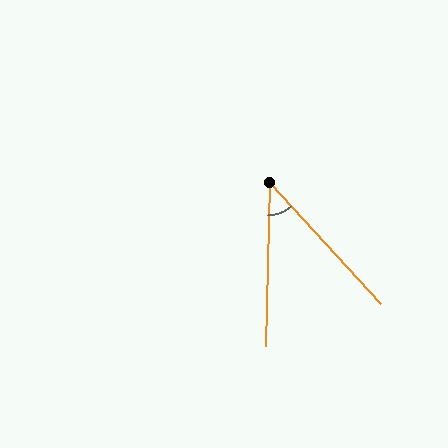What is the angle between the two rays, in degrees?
Approximately 44 degrees.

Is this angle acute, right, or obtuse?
It is acute.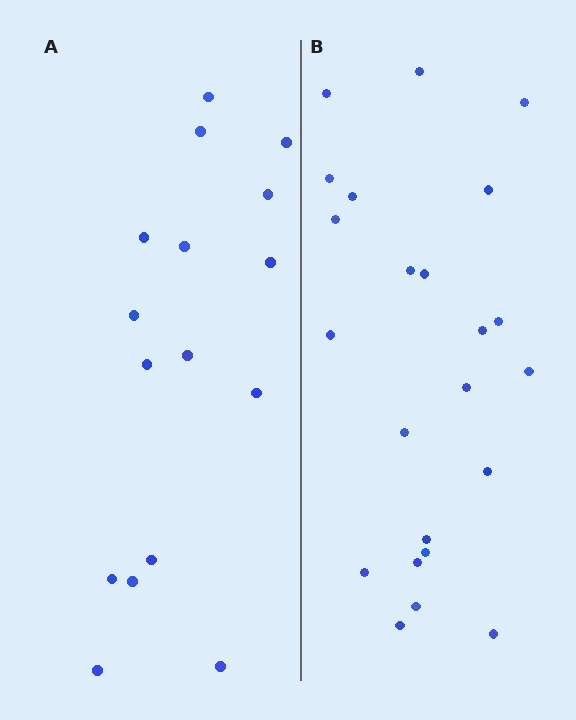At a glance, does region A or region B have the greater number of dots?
Region B (the right region) has more dots.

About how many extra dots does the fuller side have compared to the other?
Region B has roughly 8 or so more dots than region A.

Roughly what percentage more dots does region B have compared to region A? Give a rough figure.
About 45% more.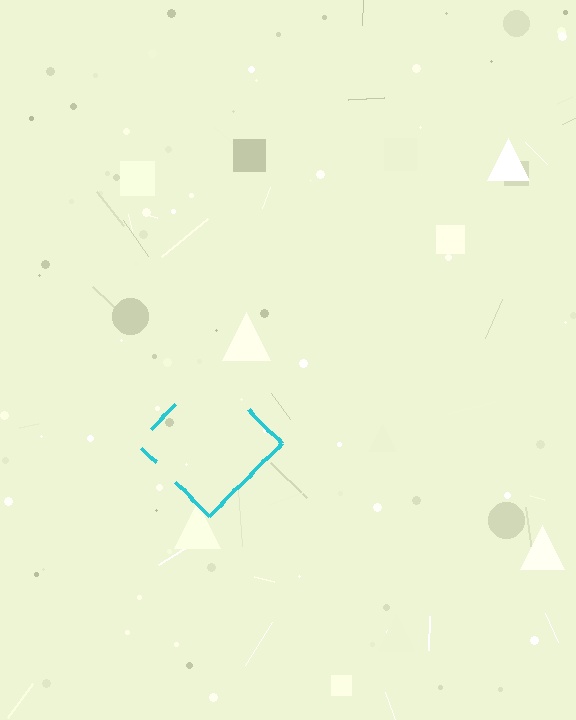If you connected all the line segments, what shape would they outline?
They would outline a diamond.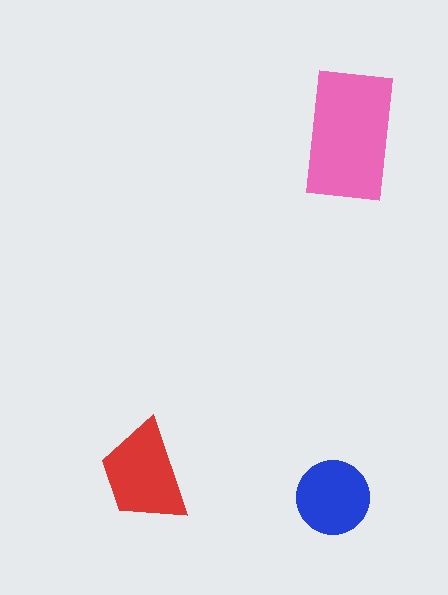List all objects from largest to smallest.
The pink rectangle, the red trapezoid, the blue circle.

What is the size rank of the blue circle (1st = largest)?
3rd.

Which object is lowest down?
The blue circle is bottommost.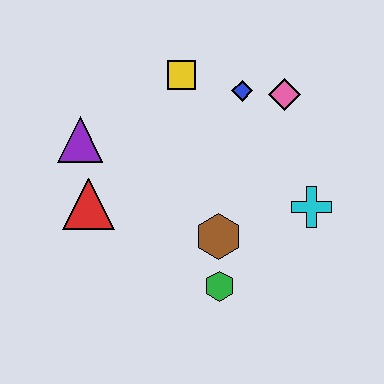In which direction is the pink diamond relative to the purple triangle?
The pink diamond is to the right of the purple triangle.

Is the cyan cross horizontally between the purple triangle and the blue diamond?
No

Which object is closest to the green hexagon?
The brown hexagon is closest to the green hexagon.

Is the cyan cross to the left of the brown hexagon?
No